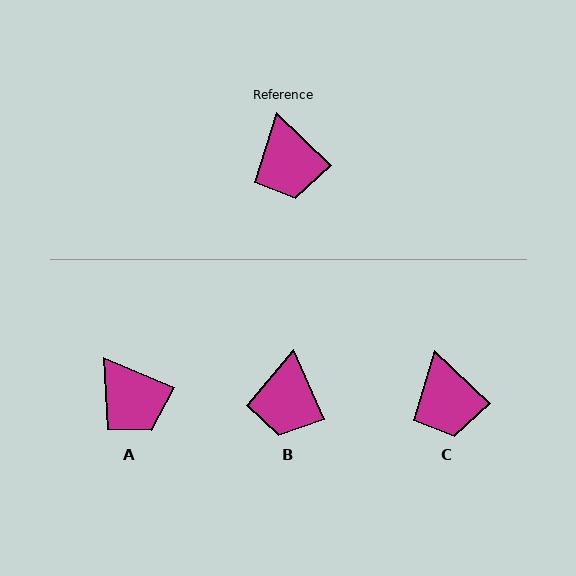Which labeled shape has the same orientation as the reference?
C.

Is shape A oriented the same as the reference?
No, it is off by about 20 degrees.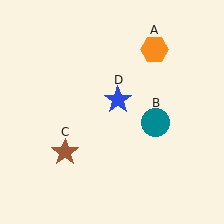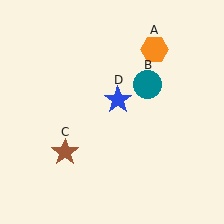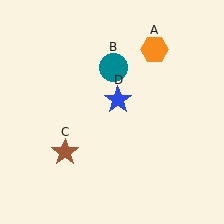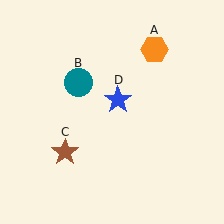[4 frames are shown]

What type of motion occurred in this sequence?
The teal circle (object B) rotated counterclockwise around the center of the scene.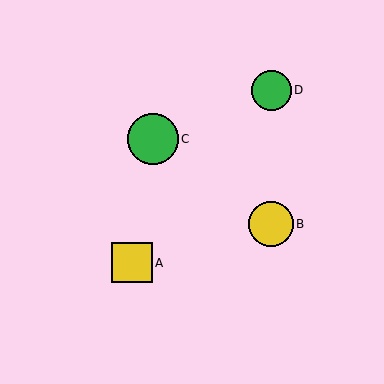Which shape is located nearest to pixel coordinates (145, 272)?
The yellow square (labeled A) at (132, 263) is nearest to that location.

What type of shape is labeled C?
Shape C is a green circle.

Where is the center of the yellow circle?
The center of the yellow circle is at (271, 224).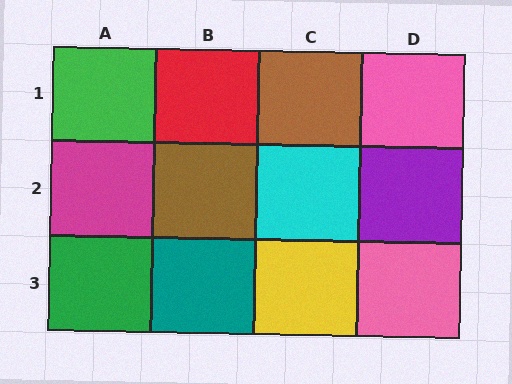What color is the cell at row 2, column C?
Cyan.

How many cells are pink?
2 cells are pink.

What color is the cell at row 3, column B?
Teal.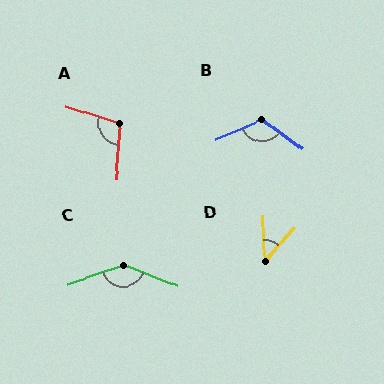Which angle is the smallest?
D, at approximately 45 degrees.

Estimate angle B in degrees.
Approximately 121 degrees.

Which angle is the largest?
C, at approximately 140 degrees.